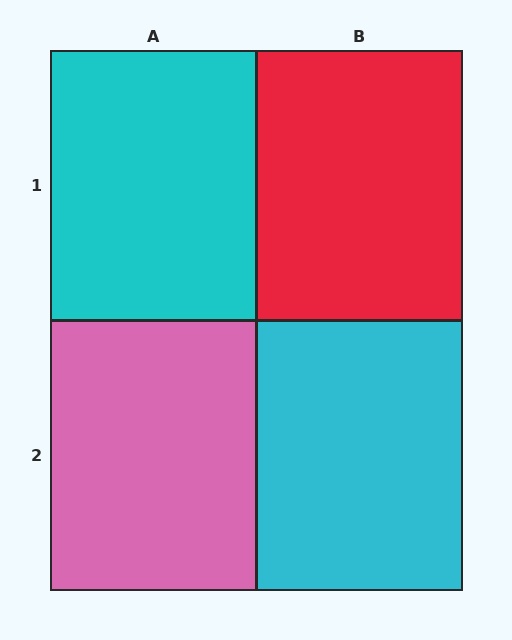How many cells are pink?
1 cell is pink.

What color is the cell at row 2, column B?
Cyan.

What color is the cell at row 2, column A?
Pink.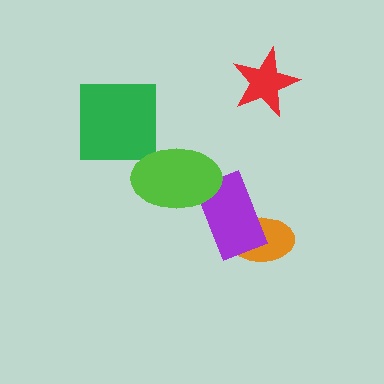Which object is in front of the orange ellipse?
The purple rectangle is in front of the orange ellipse.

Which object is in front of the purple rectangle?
The lime ellipse is in front of the purple rectangle.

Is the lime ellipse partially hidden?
No, no other shape covers it.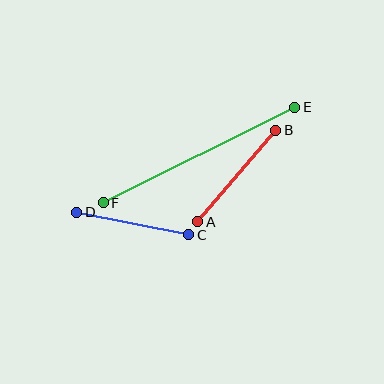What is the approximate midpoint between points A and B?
The midpoint is at approximately (237, 176) pixels.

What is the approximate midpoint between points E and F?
The midpoint is at approximately (199, 155) pixels.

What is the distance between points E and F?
The distance is approximately 214 pixels.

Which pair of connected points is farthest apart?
Points E and F are farthest apart.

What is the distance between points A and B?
The distance is approximately 120 pixels.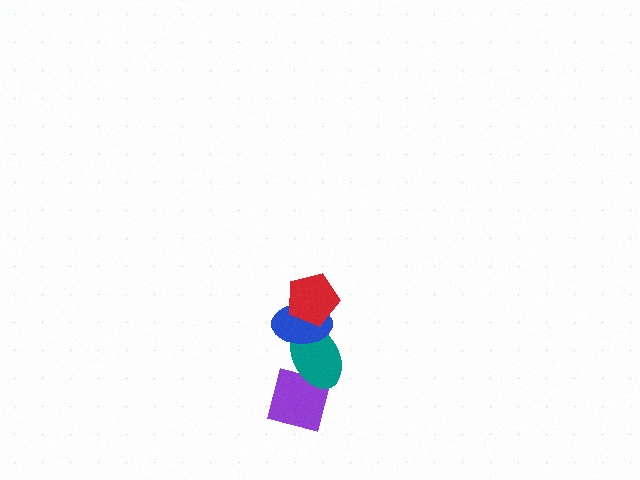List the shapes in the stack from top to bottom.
From top to bottom: the red pentagon, the blue ellipse, the teal ellipse, the purple square.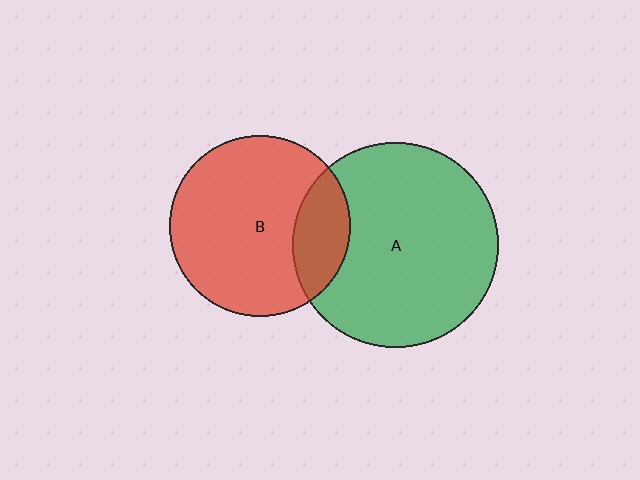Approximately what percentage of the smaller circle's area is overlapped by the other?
Approximately 20%.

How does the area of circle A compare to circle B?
Approximately 1.3 times.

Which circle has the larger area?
Circle A (green).